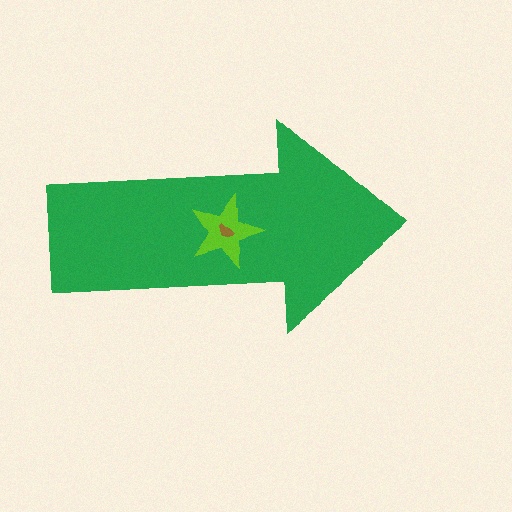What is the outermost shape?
The green arrow.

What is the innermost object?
The brown semicircle.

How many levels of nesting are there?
3.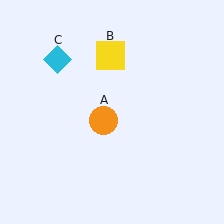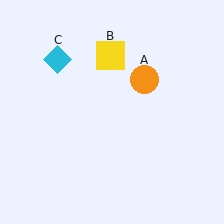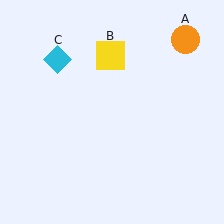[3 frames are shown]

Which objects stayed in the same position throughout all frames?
Yellow square (object B) and cyan diamond (object C) remained stationary.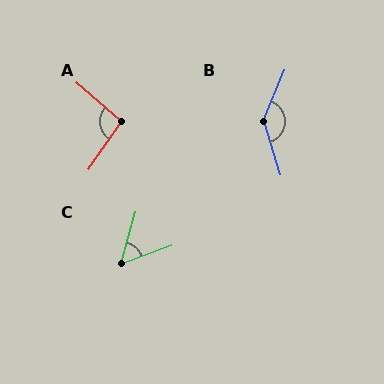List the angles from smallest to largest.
C (54°), A (96°), B (141°).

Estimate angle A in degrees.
Approximately 96 degrees.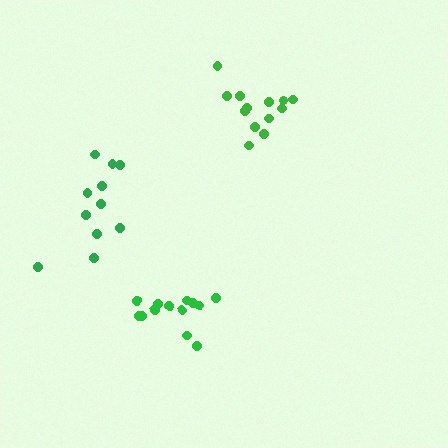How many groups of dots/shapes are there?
There are 3 groups.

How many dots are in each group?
Group 1: 13 dots, Group 2: 13 dots, Group 3: 11 dots (37 total).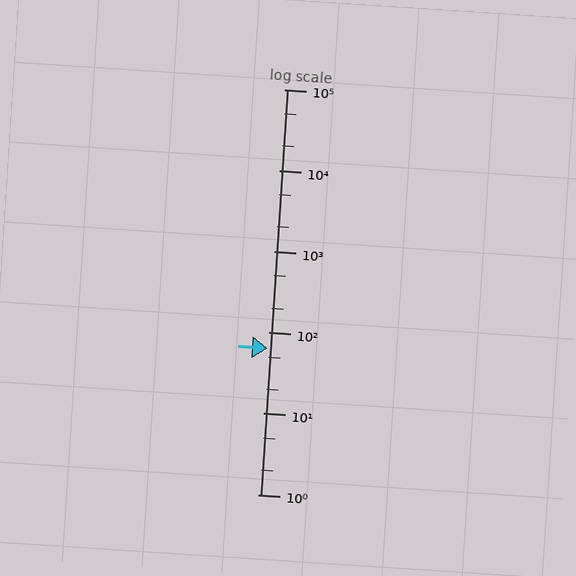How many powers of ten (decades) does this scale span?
The scale spans 5 decades, from 1 to 100000.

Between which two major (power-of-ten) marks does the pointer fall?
The pointer is between 10 and 100.